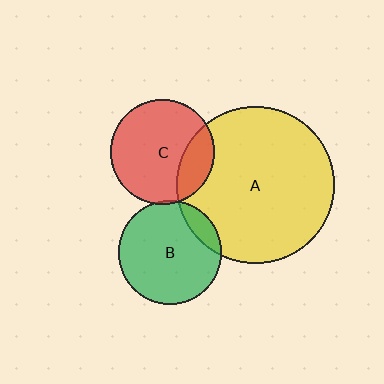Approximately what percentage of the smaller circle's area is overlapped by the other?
Approximately 20%.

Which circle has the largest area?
Circle A (yellow).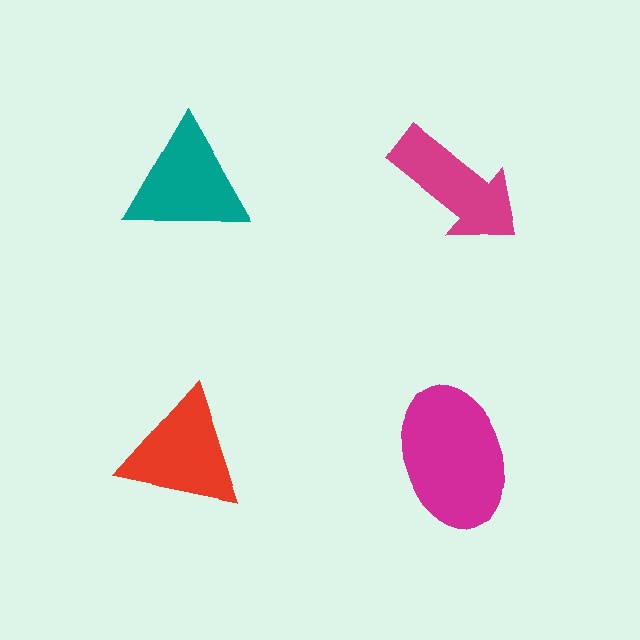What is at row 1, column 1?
A teal triangle.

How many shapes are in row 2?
2 shapes.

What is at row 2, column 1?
A red triangle.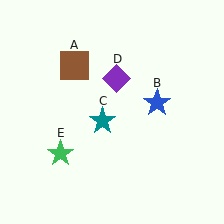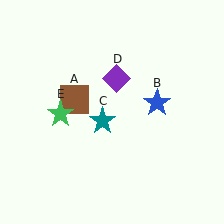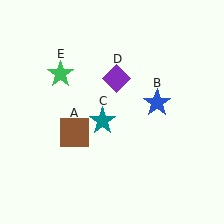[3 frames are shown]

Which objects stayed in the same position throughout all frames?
Blue star (object B) and teal star (object C) and purple diamond (object D) remained stationary.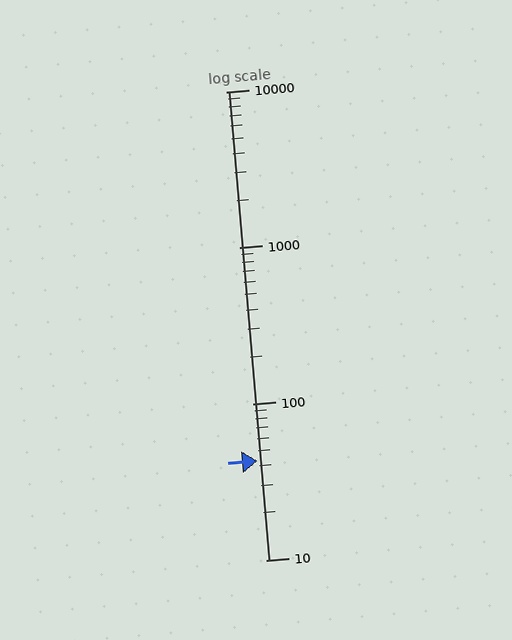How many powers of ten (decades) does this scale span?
The scale spans 3 decades, from 10 to 10000.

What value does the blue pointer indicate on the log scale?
The pointer indicates approximately 43.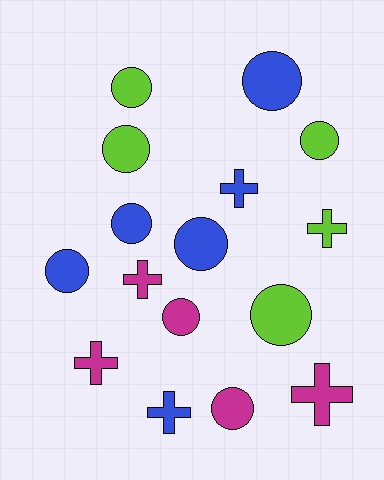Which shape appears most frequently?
Circle, with 10 objects.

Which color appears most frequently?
Blue, with 6 objects.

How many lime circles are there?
There are 4 lime circles.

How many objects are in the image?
There are 16 objects.